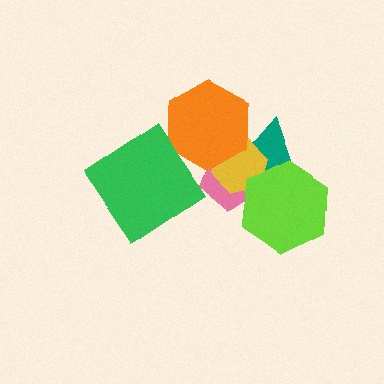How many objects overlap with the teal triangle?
4 objects overlap with the teal triangle.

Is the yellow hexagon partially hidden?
Yes, it is partially covered by another shape.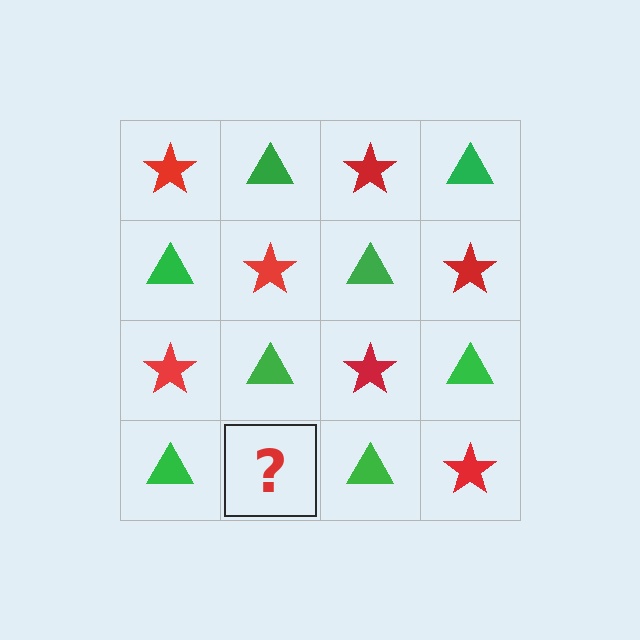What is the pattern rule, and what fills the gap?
The rule is that it alternates red star and green triangle in a checkerboard pattern. The gap should be filled with a red star.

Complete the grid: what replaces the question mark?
The question mark should be replaced with a red star.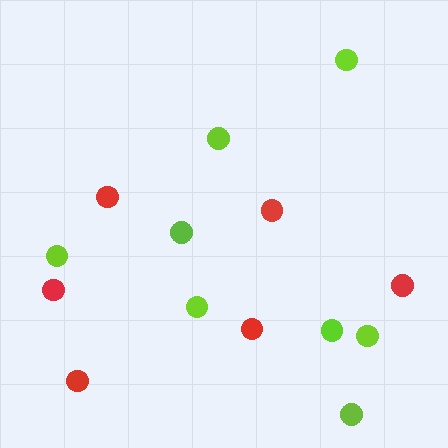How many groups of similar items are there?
There are 2 groups: one group of lime circles (8) and one group of red circles (6).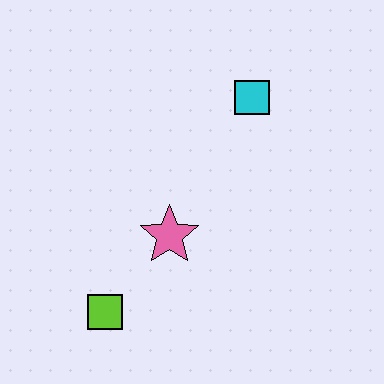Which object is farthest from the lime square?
The cyan square is farthest from the lime square.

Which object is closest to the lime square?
The pink star is closest to the lime square.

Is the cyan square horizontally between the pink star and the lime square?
No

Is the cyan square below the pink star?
No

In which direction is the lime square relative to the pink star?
The lime square is below the pink star.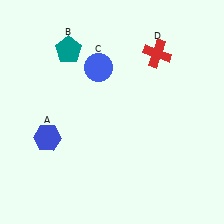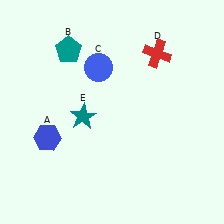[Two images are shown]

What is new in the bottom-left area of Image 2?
A teal star (E) was added in the bottom-left area of Image 2.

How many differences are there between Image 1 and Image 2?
There is 1 difference between the two images.